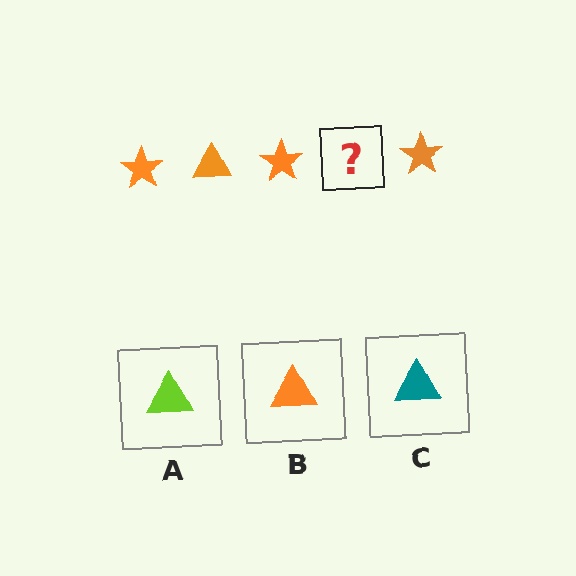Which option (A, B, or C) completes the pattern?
B.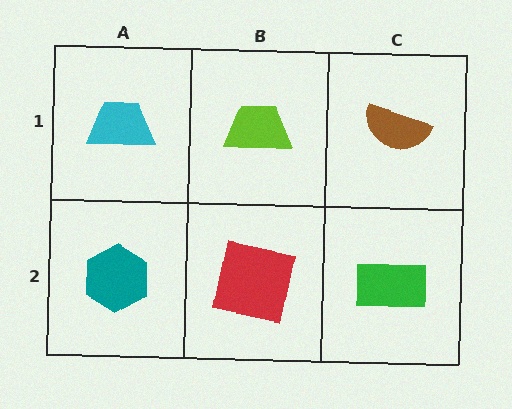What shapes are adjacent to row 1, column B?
A red square (row 2, column B), a cyan trapezoid (row 1, column A), a brown semicircle (row 1, column C).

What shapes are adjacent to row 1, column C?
A green rectangle (row 2, column C), a lime trapezoid (row 1, column B).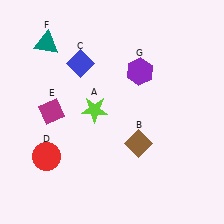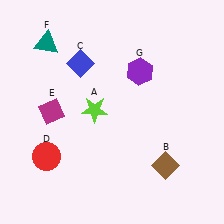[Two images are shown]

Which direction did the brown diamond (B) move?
The brown diamond (B) moved right.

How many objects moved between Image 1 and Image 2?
1 object moved between the two images.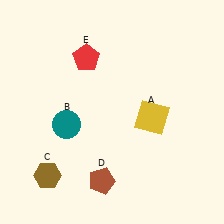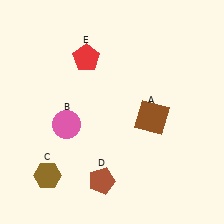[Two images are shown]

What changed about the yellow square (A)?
In Image 1, A is yellow. In Image 2, it changed to brown.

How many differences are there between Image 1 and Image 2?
There are 2 differences between the two images.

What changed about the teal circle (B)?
In Image 1, B is teal. In Image 2, it changed to pink.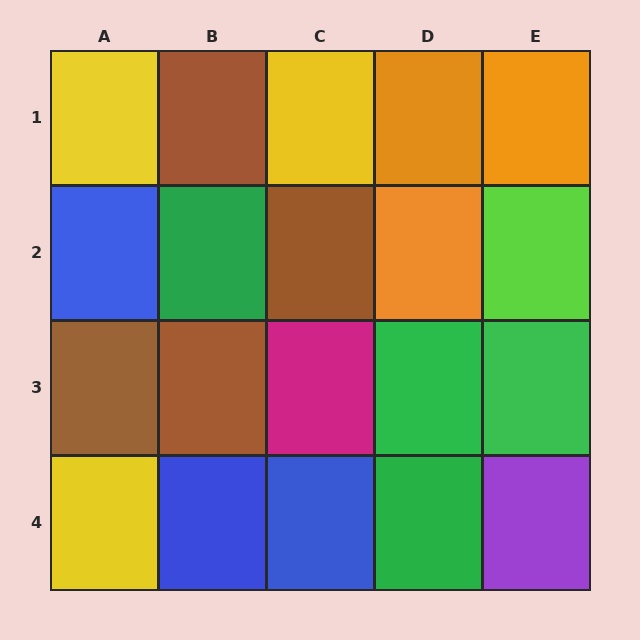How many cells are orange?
3 cells are orange.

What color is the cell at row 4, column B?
Blue.